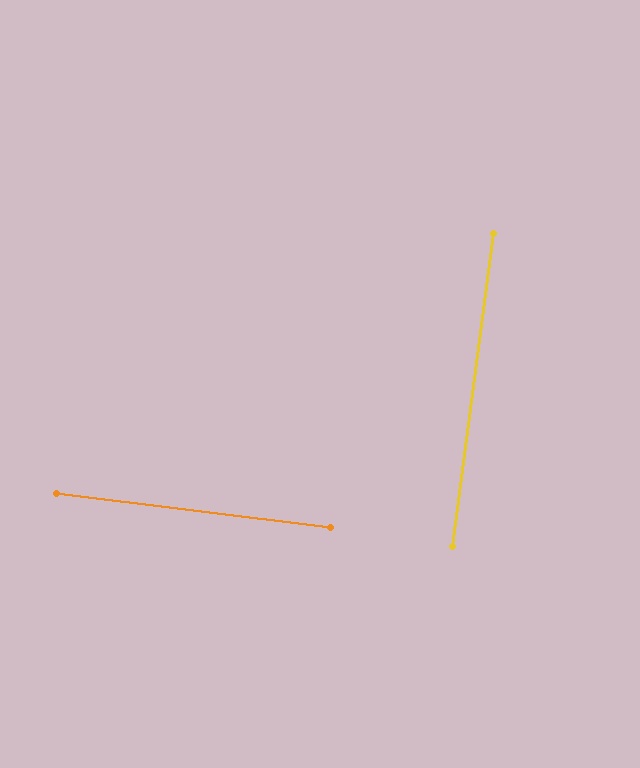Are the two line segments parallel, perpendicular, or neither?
Perpendicular — they meet at approximately 90°.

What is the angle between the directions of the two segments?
Approximately 90 degrees.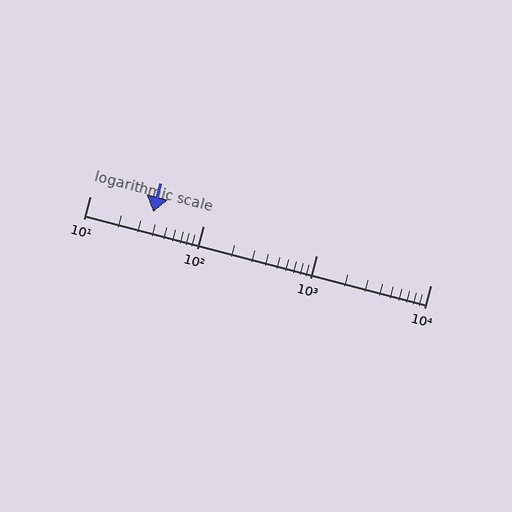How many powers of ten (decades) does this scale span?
The scale spans 3 decades, from 10 to 10000.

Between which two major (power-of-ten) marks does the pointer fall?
The pointer is between 10 and 100.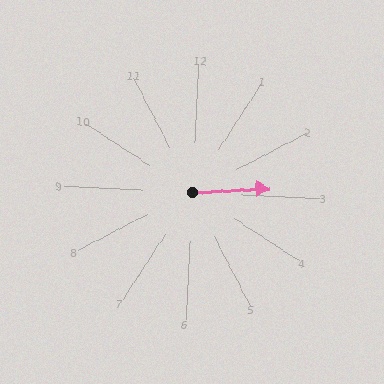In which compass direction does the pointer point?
East.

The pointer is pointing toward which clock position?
Roughly 3 o'clock.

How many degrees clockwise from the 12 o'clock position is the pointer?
Approximately 84 degrees.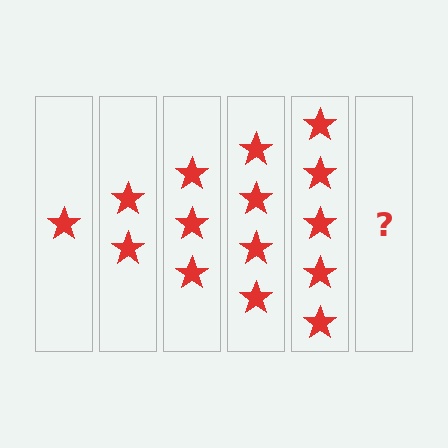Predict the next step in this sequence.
The next step is 6 stars.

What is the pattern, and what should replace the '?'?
The pattern is that each step adds one more star. The '?' should be 6 stars.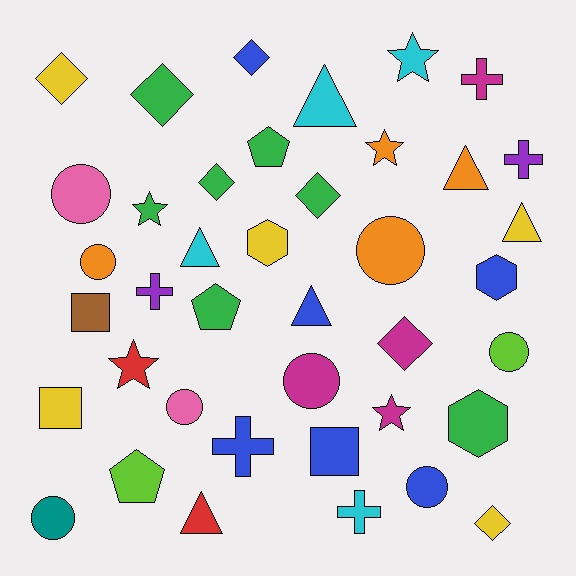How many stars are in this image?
There are 5 stars.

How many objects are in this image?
There are 40 objects.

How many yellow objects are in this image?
There are 5 yellow objects.